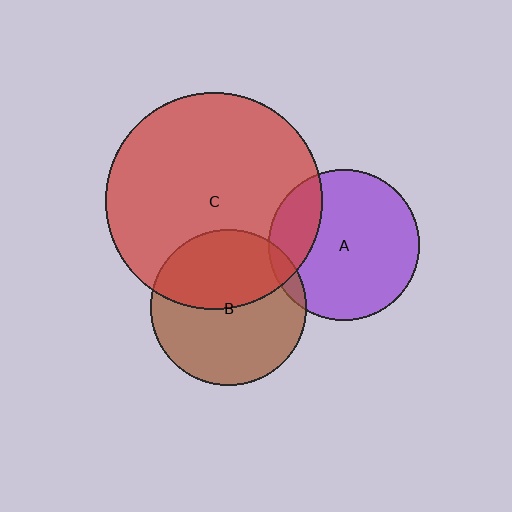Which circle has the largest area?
Circle C (red).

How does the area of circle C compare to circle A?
Approximately 2.1 times.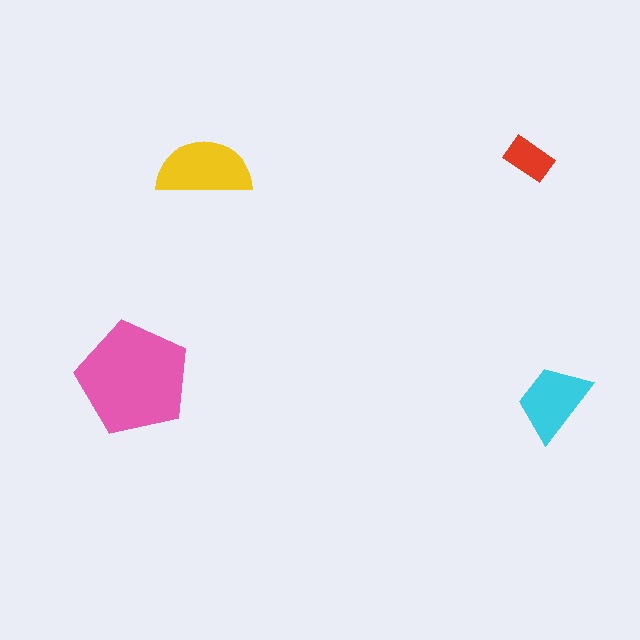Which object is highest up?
The red rectangle is topmost.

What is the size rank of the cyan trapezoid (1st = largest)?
3rd.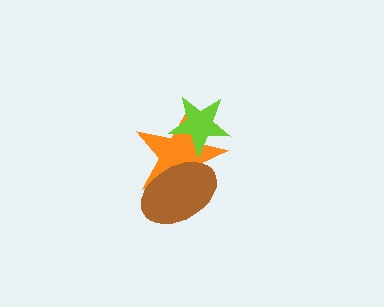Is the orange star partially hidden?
Yes, it is partially covered by another shape.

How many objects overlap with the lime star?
1 object overlaps with the lime star.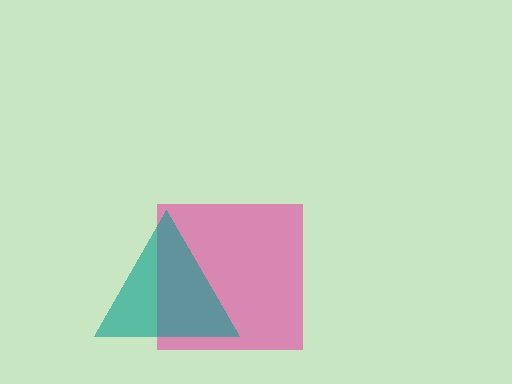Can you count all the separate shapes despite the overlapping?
Yes, there are 2 separate shapes.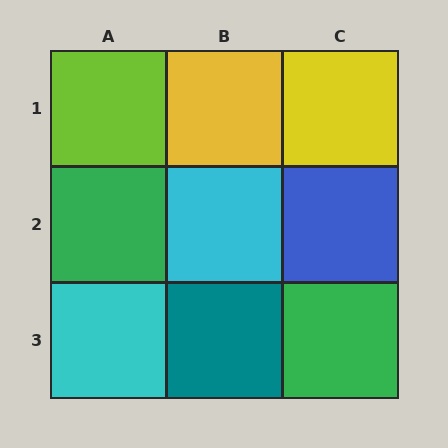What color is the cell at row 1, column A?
Lime.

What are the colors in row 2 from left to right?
Green, cyan, blue.